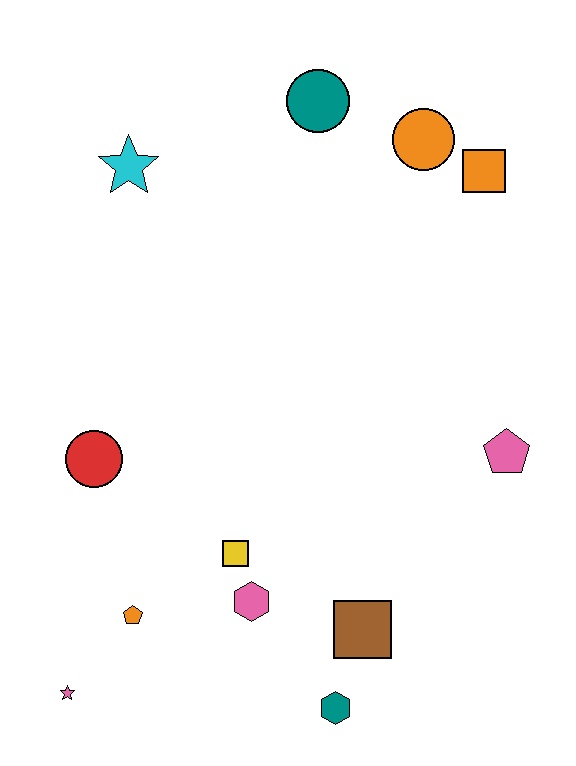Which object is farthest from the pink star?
The orange square is farthest from the pink star.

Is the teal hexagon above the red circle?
No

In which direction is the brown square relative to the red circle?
The brown square is to the right of the red circle.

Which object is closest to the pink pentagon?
The brown square is closest to the pink pentagon.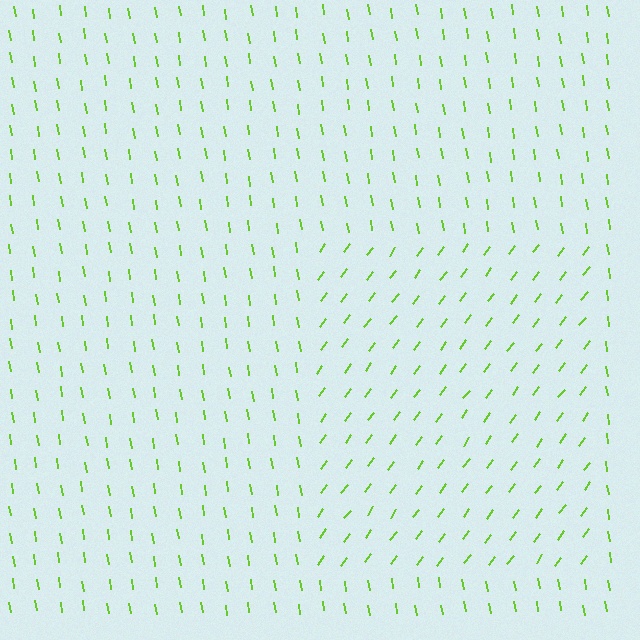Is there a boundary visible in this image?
Yes, there is a texture boundary formed by a change in line orientation.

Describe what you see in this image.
The image is filled with small lime line segments. A rectangle region in the image has lines oriented differently from the surrounding lines, creating a visible texture boundary.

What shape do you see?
I see a rectangle.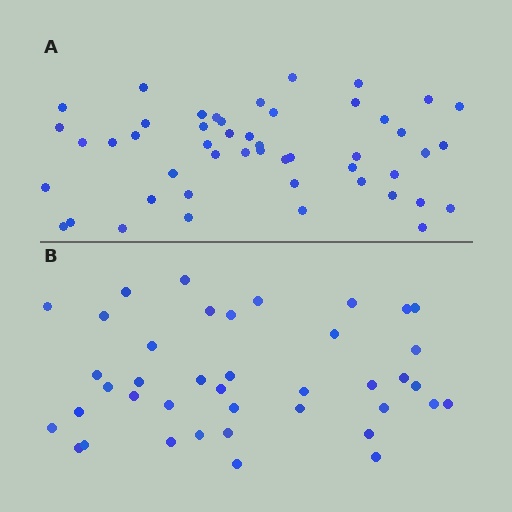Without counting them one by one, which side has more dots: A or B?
Region A (the top region) has more dots.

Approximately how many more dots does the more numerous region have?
Region A has roughly 8 or so more dots than region B.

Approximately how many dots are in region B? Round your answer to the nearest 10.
About 40 dots.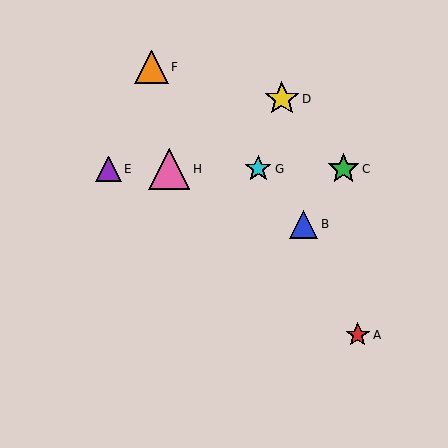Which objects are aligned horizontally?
Objects C, E, G, H are aligned horizontally.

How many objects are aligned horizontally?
4 objects (C, E, G, H) are aligned horizontally.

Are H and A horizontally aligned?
No, H is at y≈169 and A is at y≈335.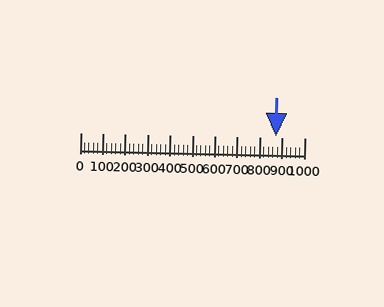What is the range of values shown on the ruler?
The ruler shows values from 0 to 1000.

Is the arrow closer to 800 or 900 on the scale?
The arrow is closer to 900.